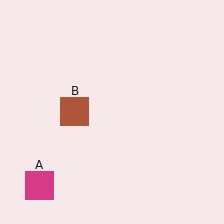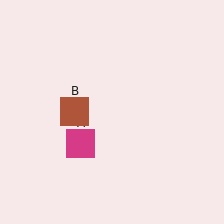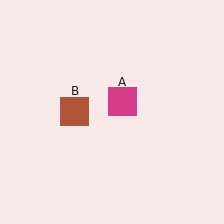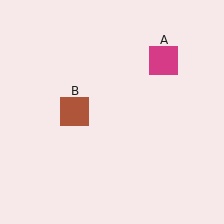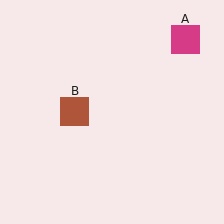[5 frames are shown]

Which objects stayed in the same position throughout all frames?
Brown square (object B) remained stationary.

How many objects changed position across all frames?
1 object changed position: magenta square (object A).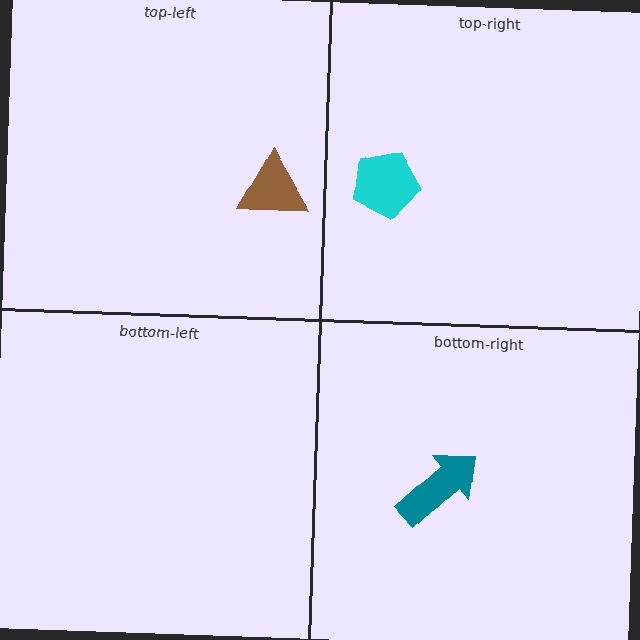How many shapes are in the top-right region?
1.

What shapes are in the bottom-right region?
The teal arrow.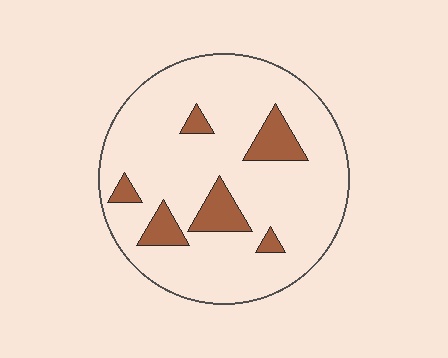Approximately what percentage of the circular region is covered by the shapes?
Approximately 15%.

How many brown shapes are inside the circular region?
6.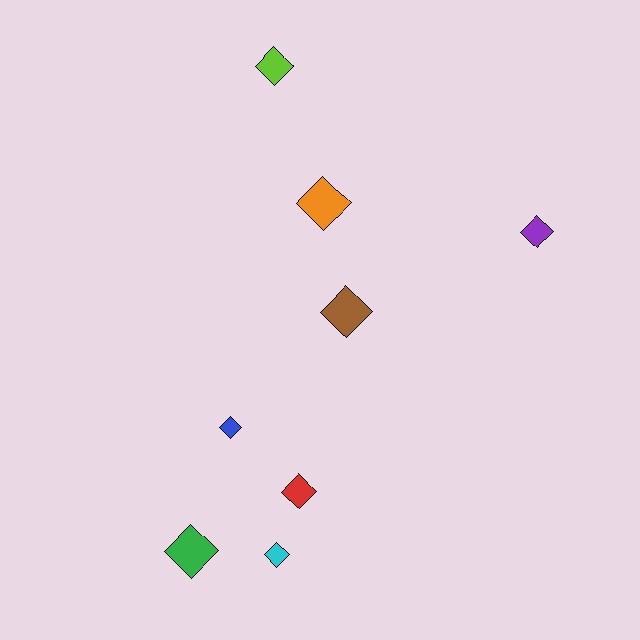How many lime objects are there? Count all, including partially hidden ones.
There is 1 lime object.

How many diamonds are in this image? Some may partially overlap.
There are 8 diamonds.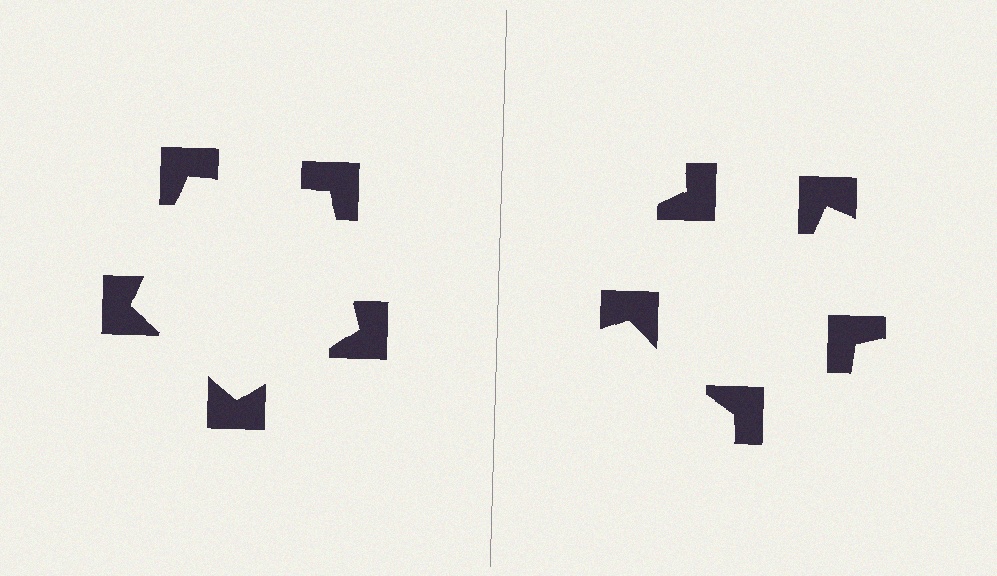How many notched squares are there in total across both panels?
10 — 5 on each side.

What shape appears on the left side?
An illusory pentagon.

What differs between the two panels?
The notched squares are positioned identically on both sides; only the wedge orientations differ. On the left they align to a pentagon; on the right they are misaligned.